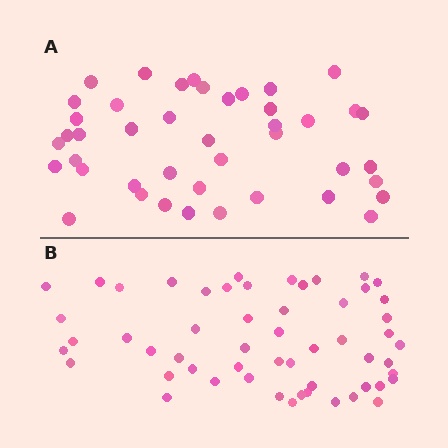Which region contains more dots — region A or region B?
Region B (the bottom region) has more dots.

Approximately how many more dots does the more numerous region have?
Region B has roughly 12 or so more dots than region A.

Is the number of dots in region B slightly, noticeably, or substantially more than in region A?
Region B has noticeably more, but not dramatically so. The ratio is roughly 1.3 to 1.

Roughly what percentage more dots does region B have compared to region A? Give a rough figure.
About 30% more.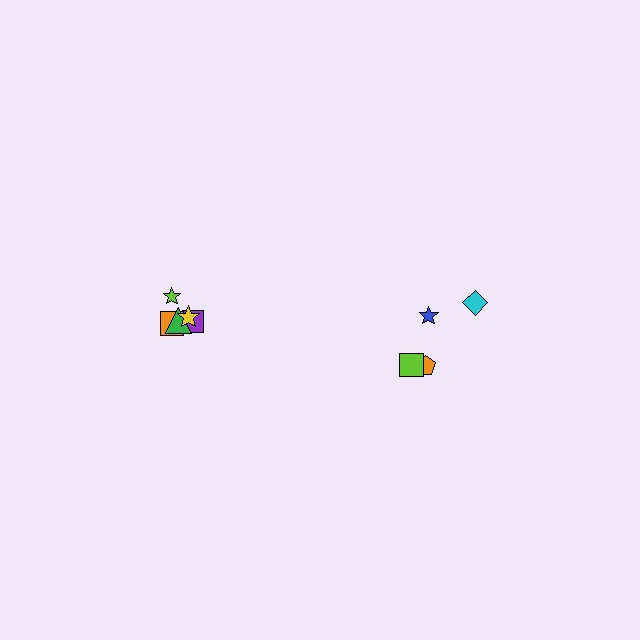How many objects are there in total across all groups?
There are 11 objects.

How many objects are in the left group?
There are 7 objects.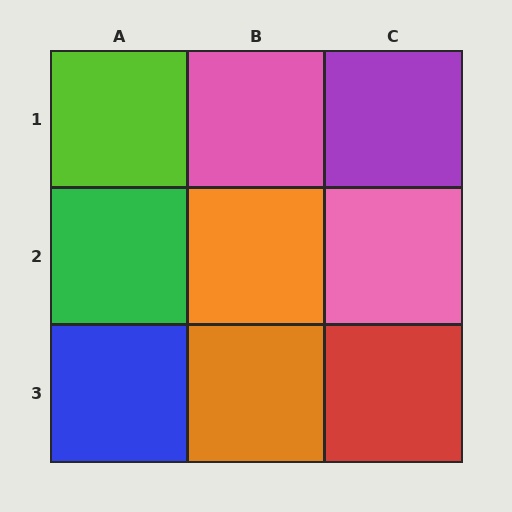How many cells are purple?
1 cell is purple.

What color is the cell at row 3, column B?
Orange.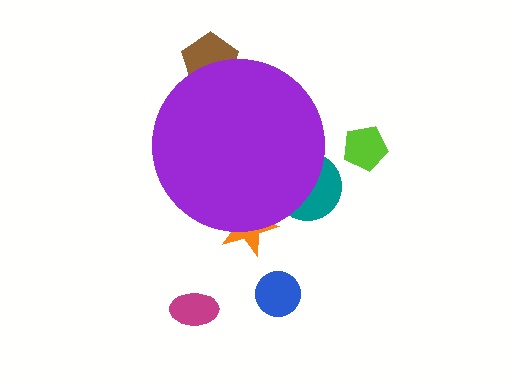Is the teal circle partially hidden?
Yes, the teal circle is partially hidden behind the purple circle.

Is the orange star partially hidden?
Yes, the orange star is partially hidden behind the purple circle.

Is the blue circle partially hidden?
No, the blue circle is fully visible.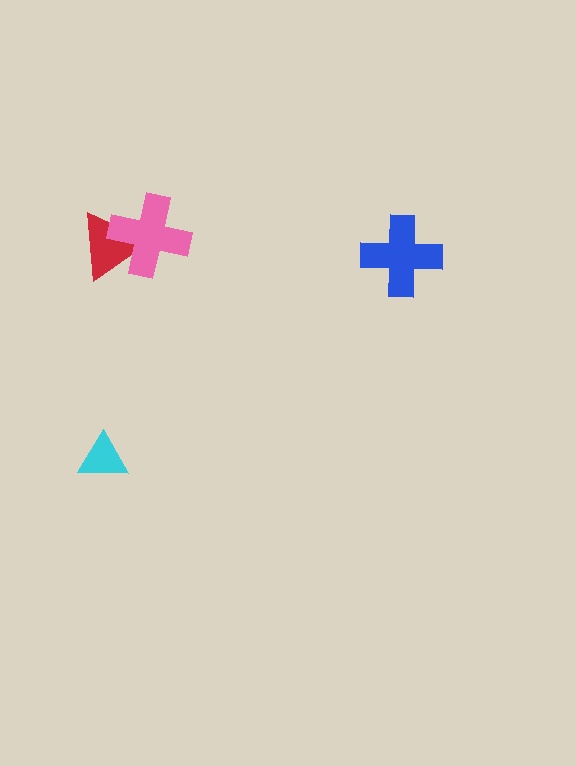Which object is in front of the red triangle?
The pink cross is in front of the red triangle.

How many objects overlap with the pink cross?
1 object overlaps with the pink cross.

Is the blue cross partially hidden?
No, no other shape covers it.